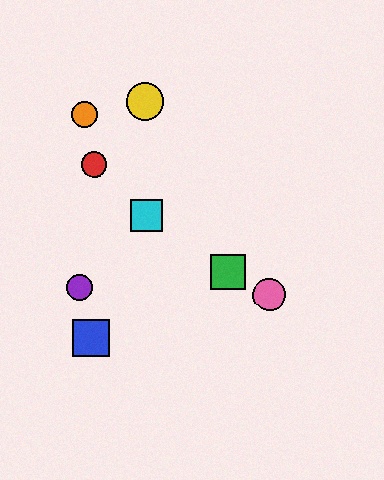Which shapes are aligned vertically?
The yellow circle, the cyan square are aligned vertically.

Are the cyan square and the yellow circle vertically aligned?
Yes, both are at x≈146.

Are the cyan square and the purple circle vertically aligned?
No, the cyan square is at x≈146 and the purple circle is at x≈80.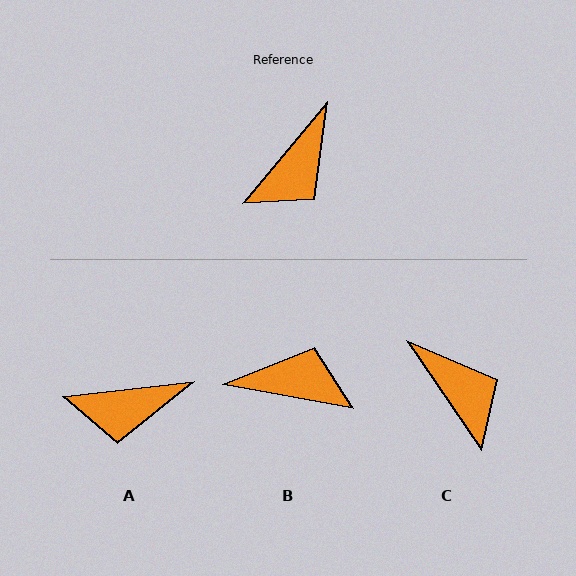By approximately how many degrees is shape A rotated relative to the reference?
Approximately 44 degrees clockwise.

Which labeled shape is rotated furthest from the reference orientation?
B, about 120 degrees away.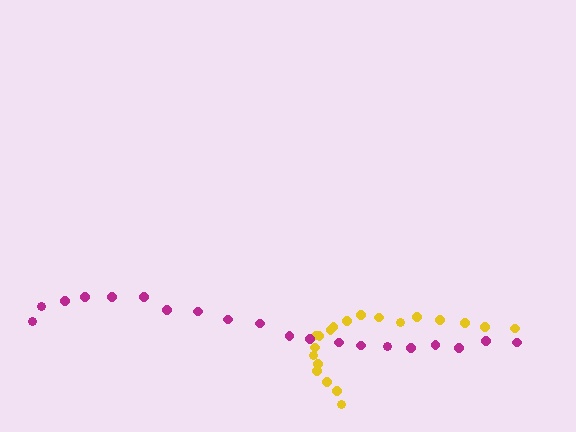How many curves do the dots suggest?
There are 2 distinct paths.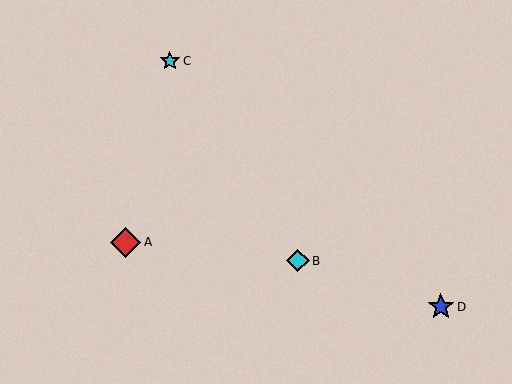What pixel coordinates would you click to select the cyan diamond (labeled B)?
Click at (298, 261) to select the cyan diamond B.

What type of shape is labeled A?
Shape A is a red diamond.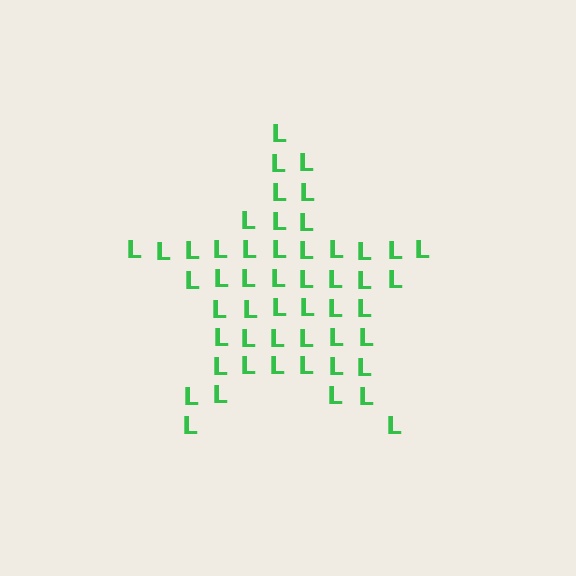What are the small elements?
The small elements are letter L's.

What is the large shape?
The large shape is a star.